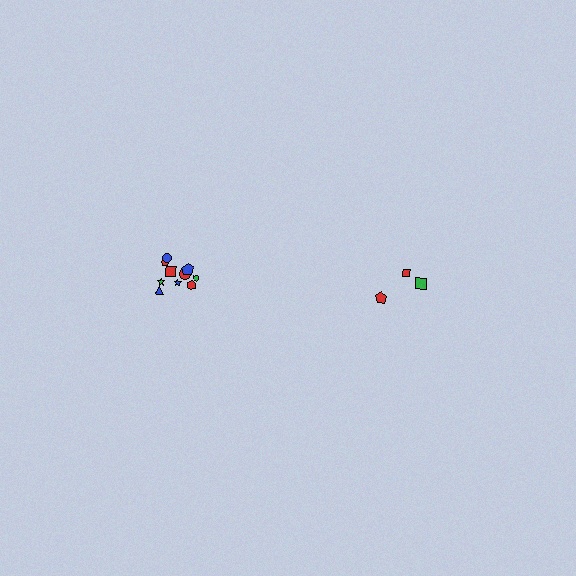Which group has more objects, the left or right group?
The left group.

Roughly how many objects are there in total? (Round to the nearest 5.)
Roughly 15 objects in total.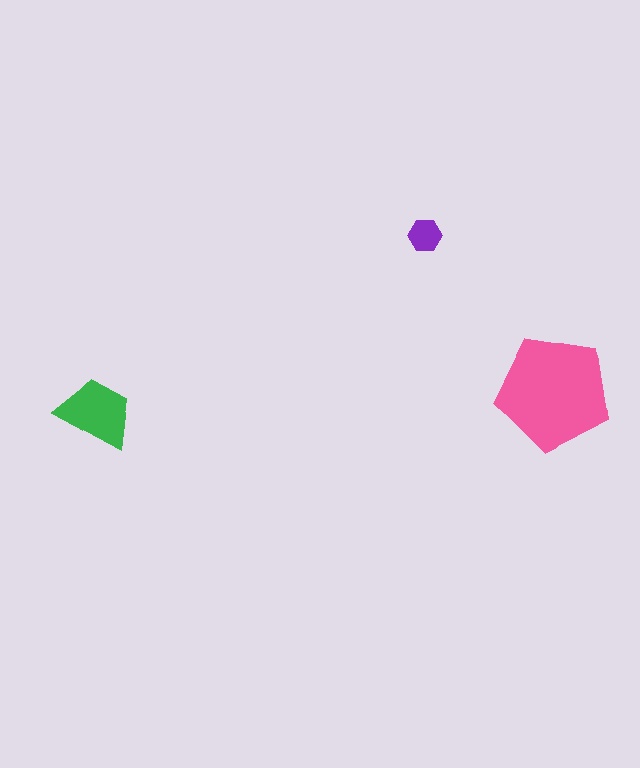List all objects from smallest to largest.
The purple hexagon, the green trapezoid, the pink pentagon.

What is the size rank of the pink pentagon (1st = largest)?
1st.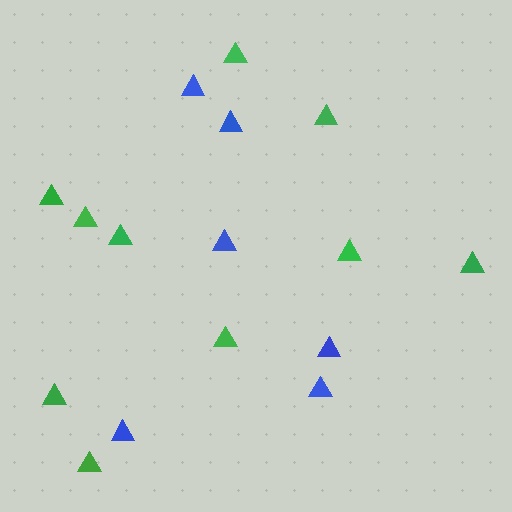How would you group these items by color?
There are 2 groups: one group of blue triangles (6) and one group of green triangles (10).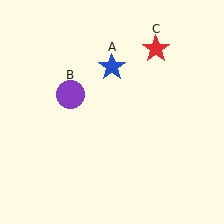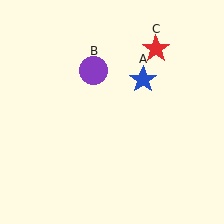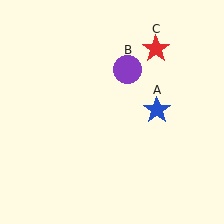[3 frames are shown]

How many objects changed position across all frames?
2 objects changed position: blue star (object A), purple circle (object B).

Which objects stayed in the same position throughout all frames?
Red star (object C) remained stationary.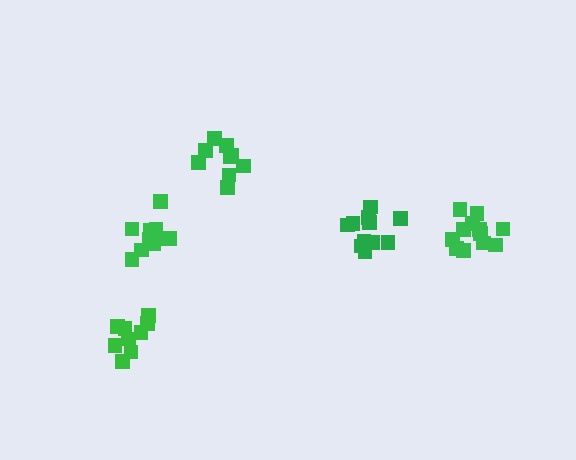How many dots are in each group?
Group 1: 9 dots, Group 2: 10 dots, Group 3: 9 dots, Group 4: 12 dots, Group 5: 11 dots (51 total).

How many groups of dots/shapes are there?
There are 5 groups.